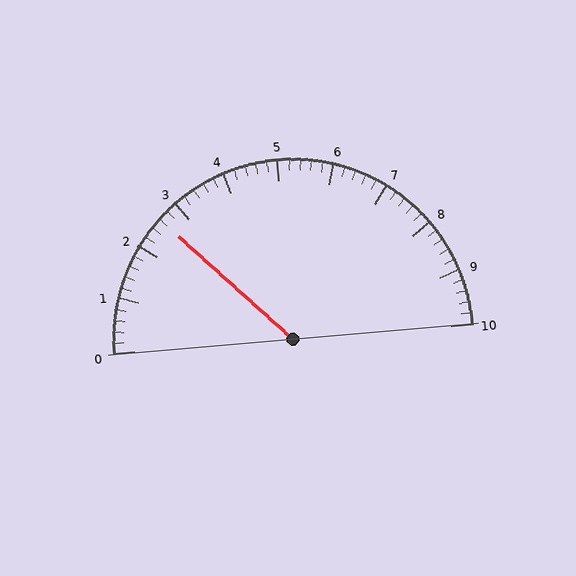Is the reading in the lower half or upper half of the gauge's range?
The reading is in the lower half of the range (0 to 10).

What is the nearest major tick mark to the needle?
The nearest major tick mark is 3.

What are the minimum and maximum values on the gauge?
The gauge ranges from 0 to 10.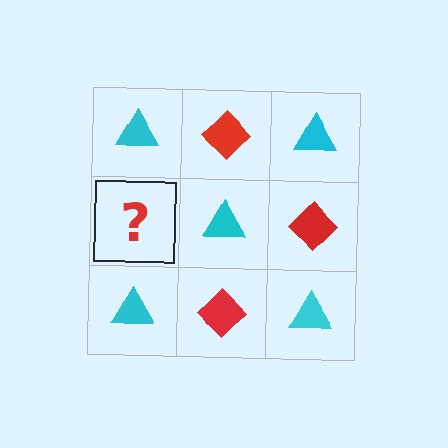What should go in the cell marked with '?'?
The missing cell should contain a red diamond.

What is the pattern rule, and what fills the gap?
The rule is that it alternates cyan triangle and red diamond in a checkerboard pattern. The gap should be filled with a red diamond.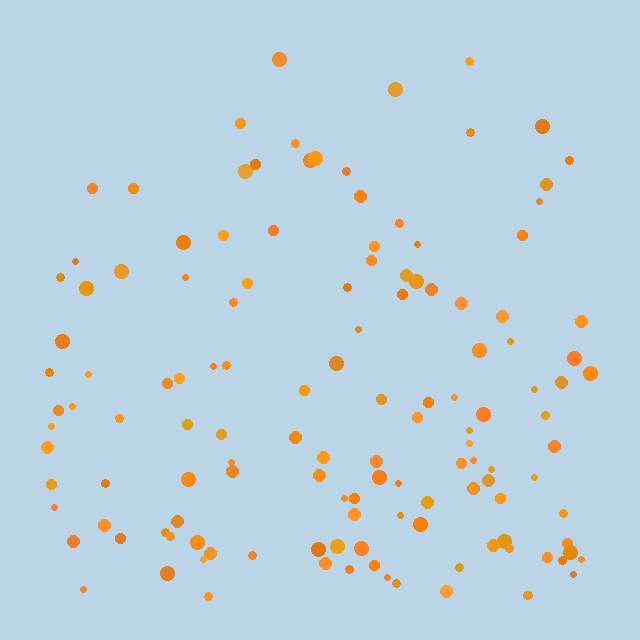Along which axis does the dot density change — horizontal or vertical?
Vertical.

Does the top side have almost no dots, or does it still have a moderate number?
Still a moderate number, just noticeably fewer than the bottom.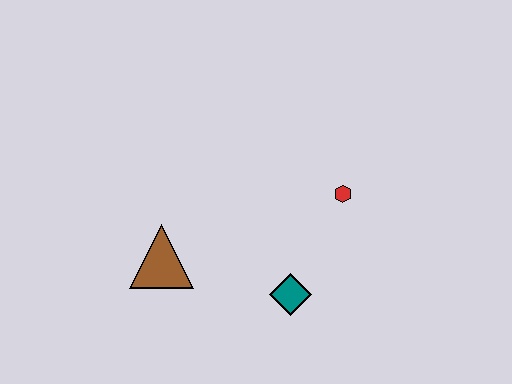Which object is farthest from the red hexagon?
The brown triangle is farthest from the red hexagon.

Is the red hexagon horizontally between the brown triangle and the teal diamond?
No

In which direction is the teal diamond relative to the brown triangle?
The teal diamond is to the right of the brown triangle.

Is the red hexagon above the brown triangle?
Yes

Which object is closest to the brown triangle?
The teal diamond is closest to the brown triangle.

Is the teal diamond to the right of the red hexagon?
No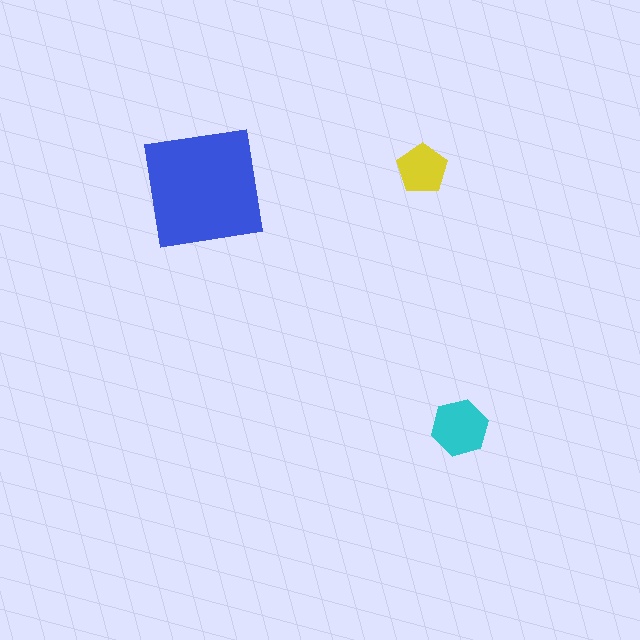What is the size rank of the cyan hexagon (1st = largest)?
2nd.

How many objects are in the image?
There are 3 objects in the image.